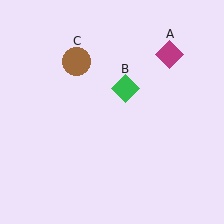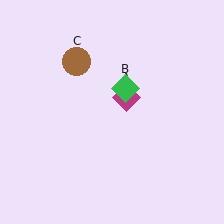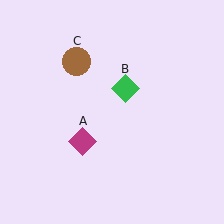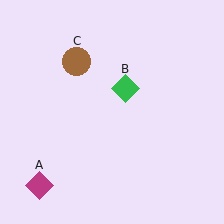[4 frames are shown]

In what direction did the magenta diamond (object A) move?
The magenta diamond (object A) moved down and to the left.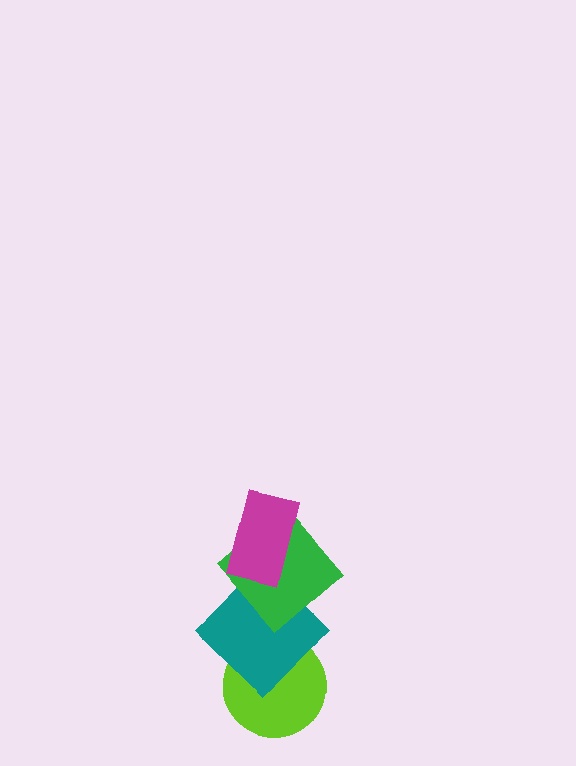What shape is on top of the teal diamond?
The green diamond is on top of the teal diamond.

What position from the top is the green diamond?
The green diamond is 2nd from the top.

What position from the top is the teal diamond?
The teal diamond is 3rd from the top.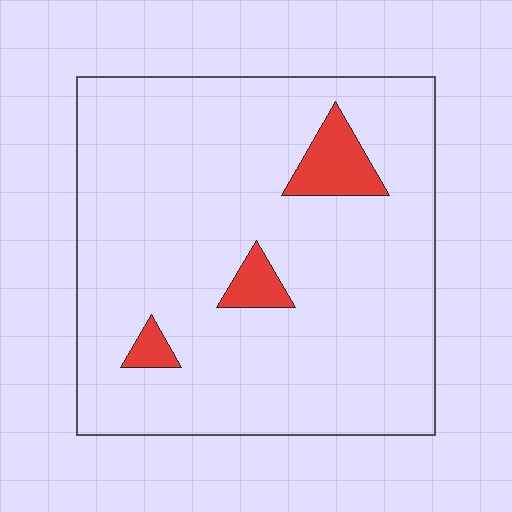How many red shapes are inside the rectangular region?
3.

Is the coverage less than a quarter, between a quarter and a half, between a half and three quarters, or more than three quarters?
Less than a quarter.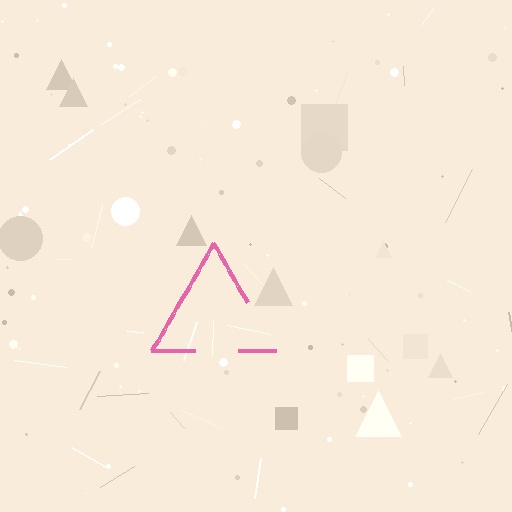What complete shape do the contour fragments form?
The contour fragments form a triangle.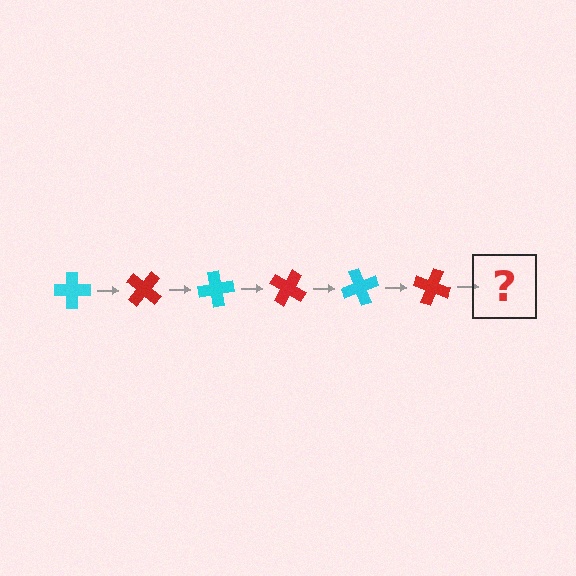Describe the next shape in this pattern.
It should be a cyan cross, rotated 240 degrees from the start.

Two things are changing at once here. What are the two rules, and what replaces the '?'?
The two rules are that it rotates 40 degrees each step and the color cycles through cyan and red. The '?' should be a cyan cross, rotated 240 degrees from the start.